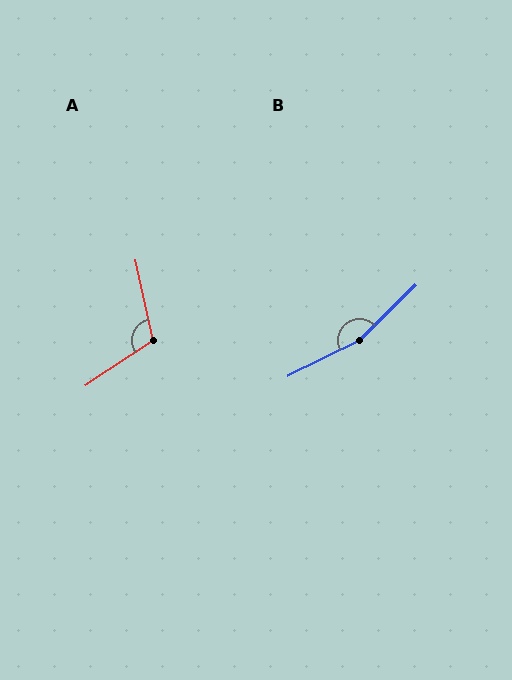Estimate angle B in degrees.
Approximately 162 degrees.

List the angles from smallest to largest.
A (111°), B (162°).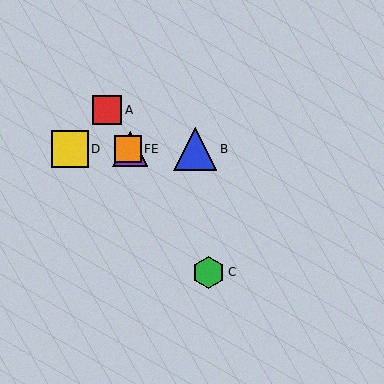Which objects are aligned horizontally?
Objects B, D, E, F are aligned horizontally.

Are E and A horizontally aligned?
No, E is at y≈149 and A is at y≈110.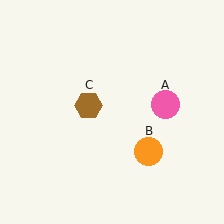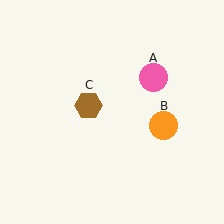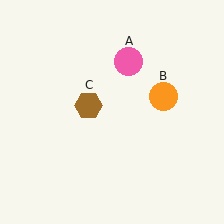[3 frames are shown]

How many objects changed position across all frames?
2 objects changed position: pink circle (object A), orange circle (object B).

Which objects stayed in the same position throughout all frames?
Brown hexagon (object C) remained stationary.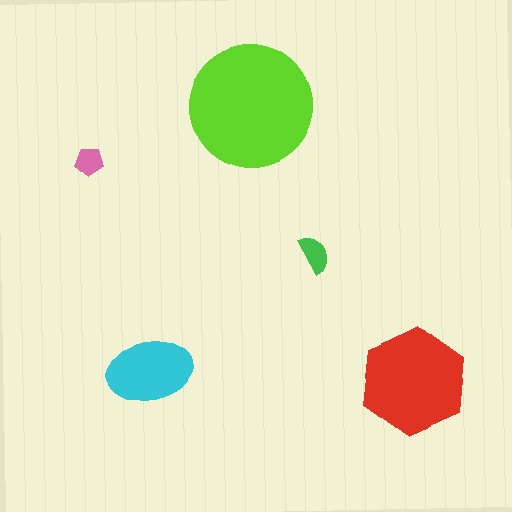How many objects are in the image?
There are 5 objects in the image.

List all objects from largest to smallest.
The lime circle, the red hexagon, the cyan ellipse, the green semicircle, the pink pentagon.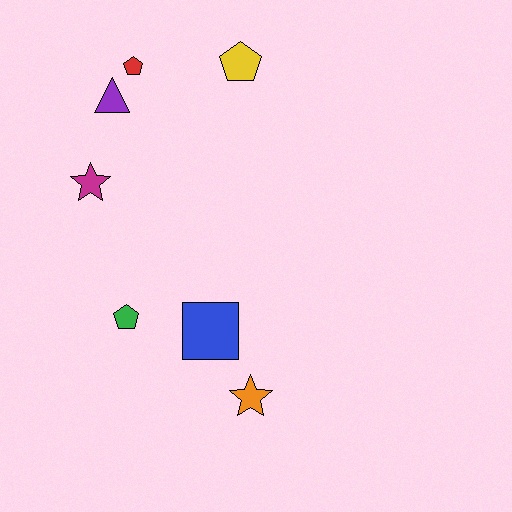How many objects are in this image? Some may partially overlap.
There are 7 objects.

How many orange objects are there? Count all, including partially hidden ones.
There is 1 orange object.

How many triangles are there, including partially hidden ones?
There is 1 triangle.